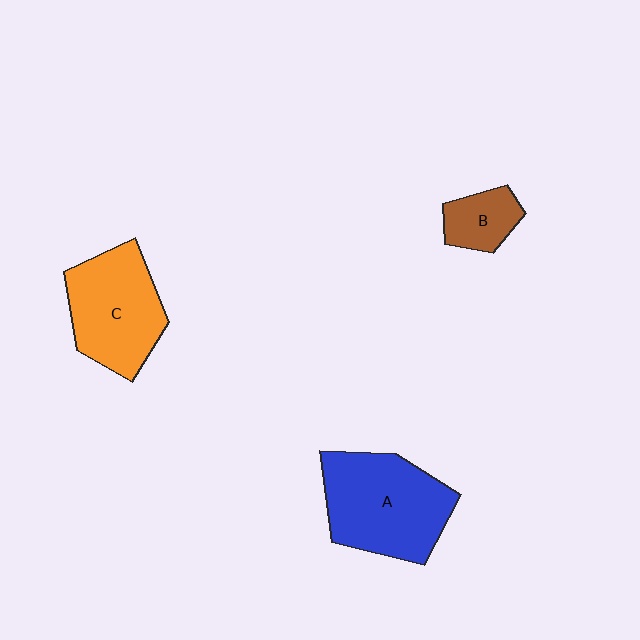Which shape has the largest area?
Shape A (blue).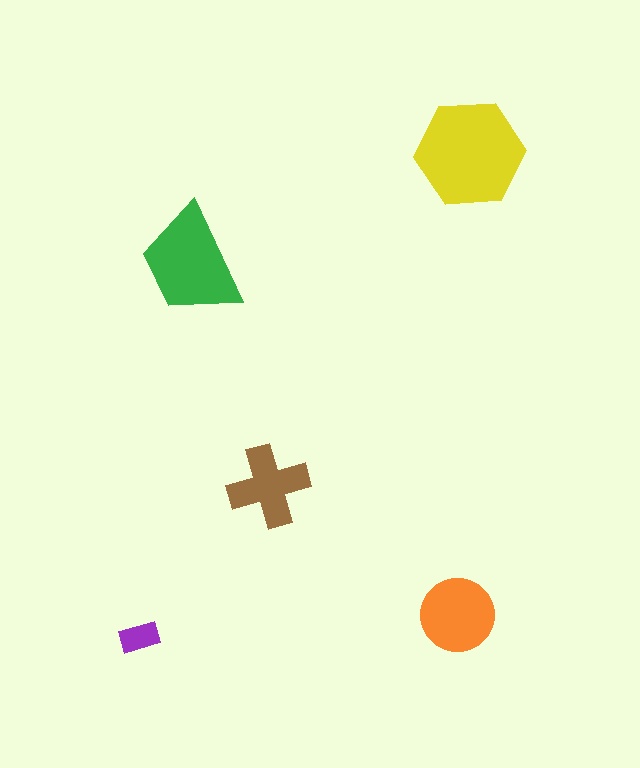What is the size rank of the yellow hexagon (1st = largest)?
1st.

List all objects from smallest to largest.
The purple rectangle, the brown cross, the orange circle, the green trapezoid, the yellow hexagon.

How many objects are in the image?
There are 5 objects in the image.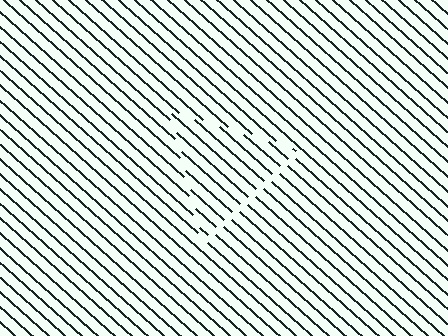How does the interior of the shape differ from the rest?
The interior of the shape contains the same grating, shifted by half a period — the contour is defined by the phase discontinuity where line-ends from the inner and outer gratings abut.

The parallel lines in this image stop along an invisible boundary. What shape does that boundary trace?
An illusory triangle. The interior of the shape contains the same grating, shifted by half a period — the contour is defined by the phase discontinuity where line-ends from the inner and outer gratings abut.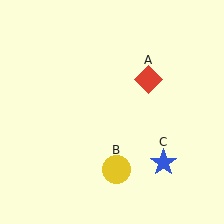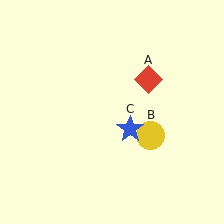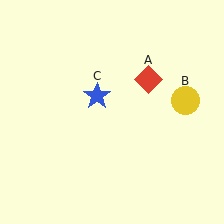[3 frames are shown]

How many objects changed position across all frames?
2 objects changed position: yellow circle (object B), blue star (object C).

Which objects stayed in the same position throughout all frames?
Red diamond (object A) remained stationary.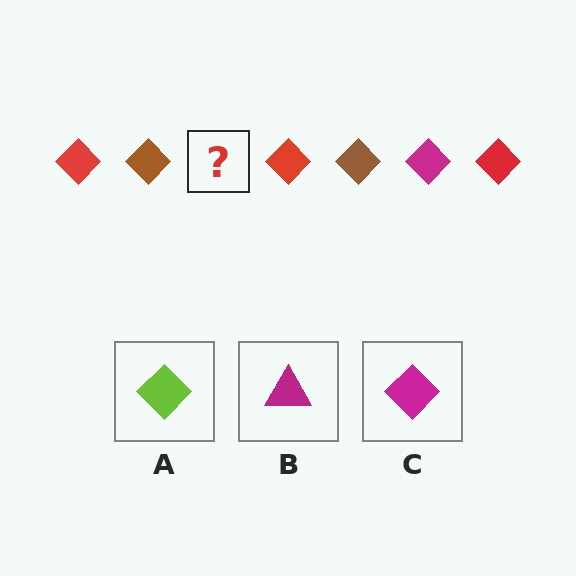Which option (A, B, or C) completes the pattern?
C.